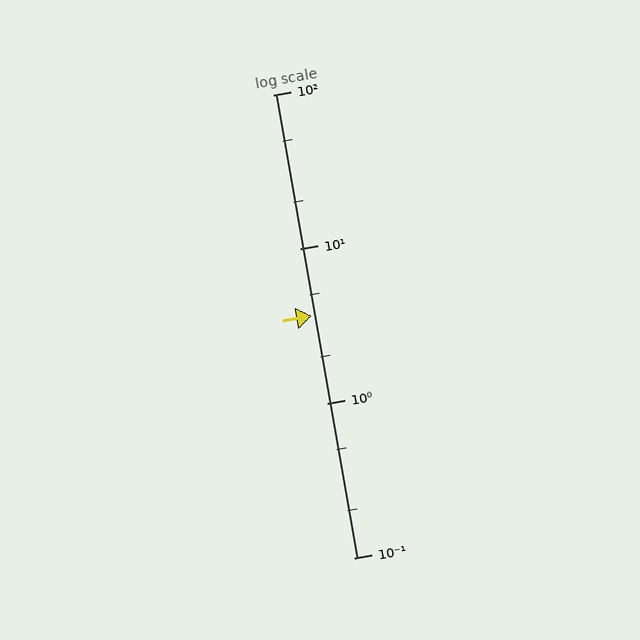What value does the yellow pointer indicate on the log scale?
The pointer indicates approximately 3.7.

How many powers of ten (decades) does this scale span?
The scale spans 3 decades, from 0.1 to 100.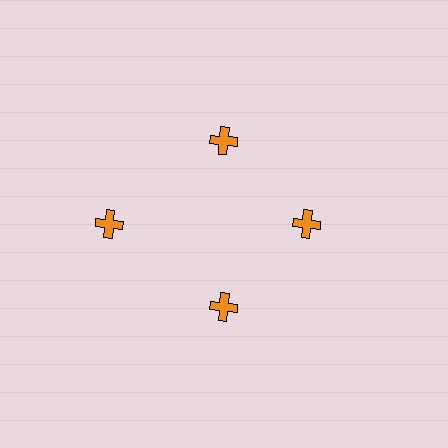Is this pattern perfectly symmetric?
No. The 4 orange crosses are arranged in a ring, but one element near the 9 o'clock position is pushed outward from the center, breaking the 4-fold rotational symmetry.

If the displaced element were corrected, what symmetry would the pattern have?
It would have 4-fold rotational symmetry — the pattern would map onto itself every 90 degrees.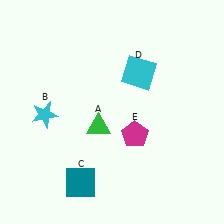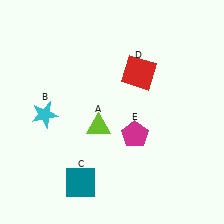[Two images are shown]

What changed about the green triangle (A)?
In Image 1, A is green. In Image 2, it changed to lime.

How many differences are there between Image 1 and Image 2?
There are 2 differences between the two images.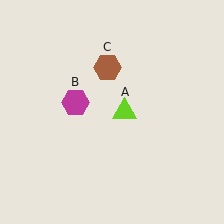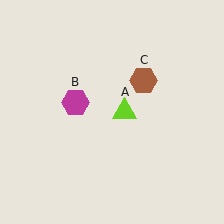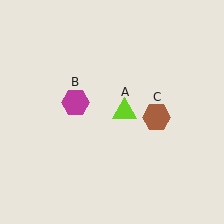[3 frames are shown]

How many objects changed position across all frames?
1 object changed position: brown hexagon (object C).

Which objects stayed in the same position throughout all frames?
Lime triangle (object A) and magenta hexagon (object B) remained stationary.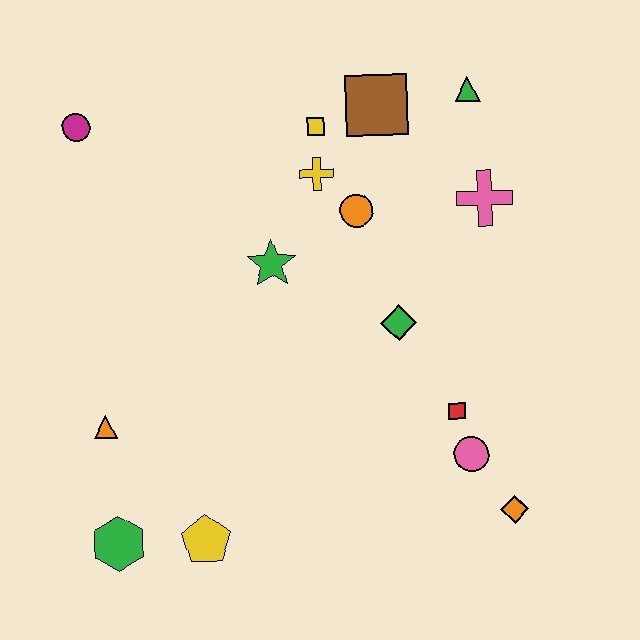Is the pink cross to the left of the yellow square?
No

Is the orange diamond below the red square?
Yes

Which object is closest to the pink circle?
The red square is closest to the pink circle.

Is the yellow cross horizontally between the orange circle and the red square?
No